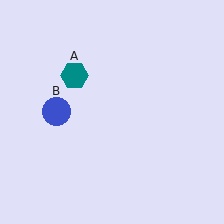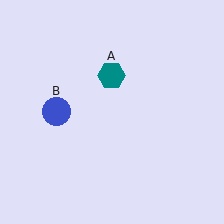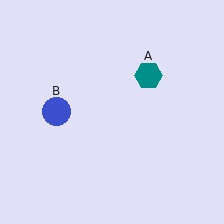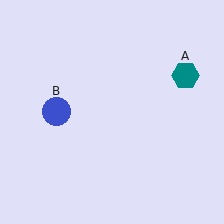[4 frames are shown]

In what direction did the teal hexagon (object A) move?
The teal hexagon (object A) moved right.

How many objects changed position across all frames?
1 object changed position: teal hexagon (object A).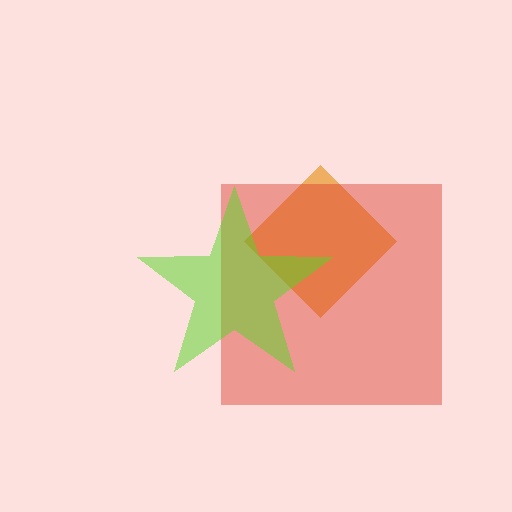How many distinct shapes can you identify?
There are 3 distinct shapes: an orange diamond, a red square, a lime star.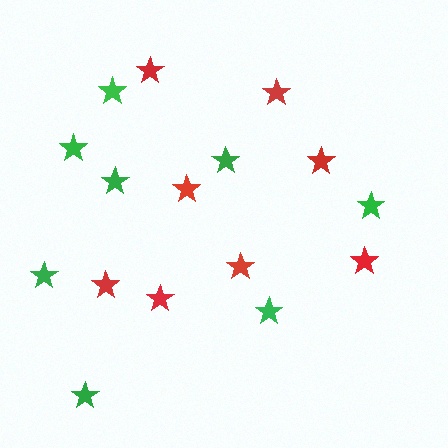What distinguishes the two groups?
There are 2 groups: one group of green stars (8) and one group of red stars (8).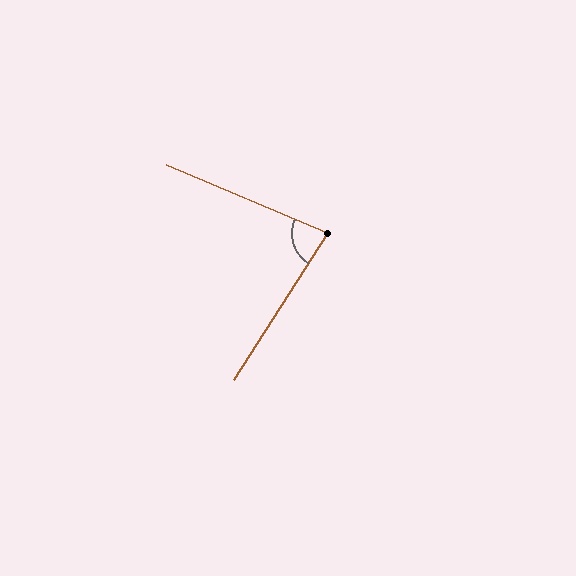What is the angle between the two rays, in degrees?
Approximately 80 degrees.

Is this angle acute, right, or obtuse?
It is acute.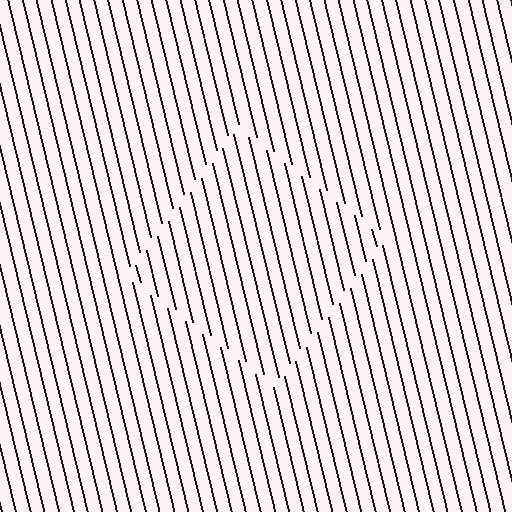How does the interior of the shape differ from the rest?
The interior of the shape contains the same grating, shifted by half a period — the contour is defined by the phase discontinuity where line-ends from the inner and outer gratings abut.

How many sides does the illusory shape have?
4 sides — the line-ends trace a square.